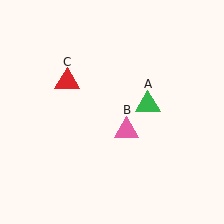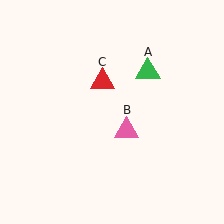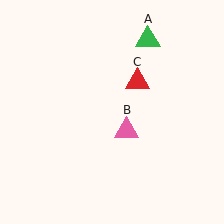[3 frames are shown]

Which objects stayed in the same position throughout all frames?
Pink triangle (object B) remained stationary.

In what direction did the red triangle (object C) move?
The red triangle (object C) moved right.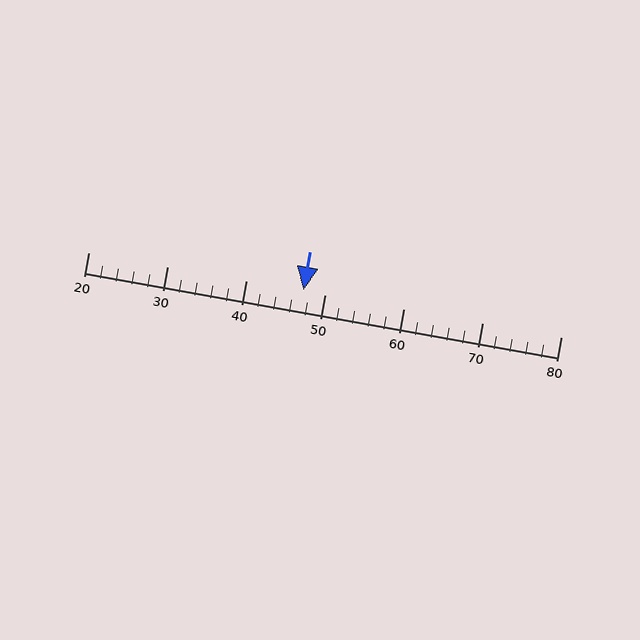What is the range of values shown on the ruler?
The ruler shows values from 20 to 80.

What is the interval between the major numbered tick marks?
The major tick marks are spaced 10 units apart.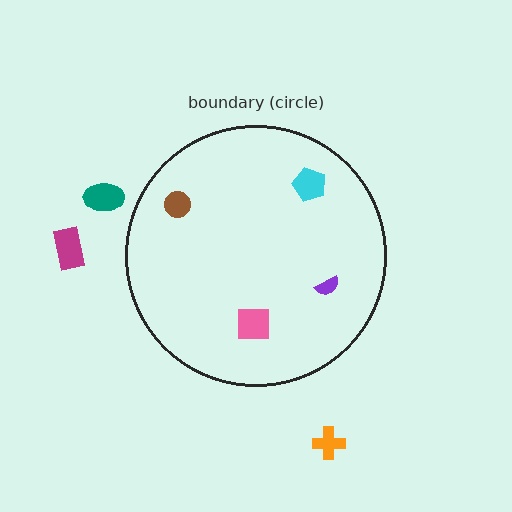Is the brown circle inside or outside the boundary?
Inside.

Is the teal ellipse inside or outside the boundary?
Outside.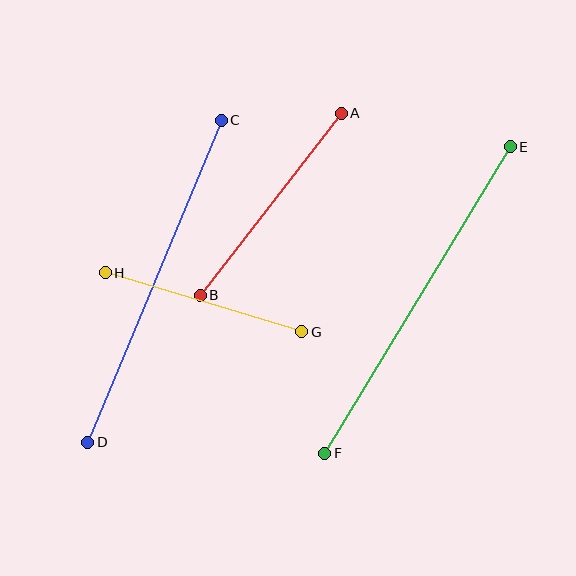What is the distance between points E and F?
The distance is approximately 358 pixels.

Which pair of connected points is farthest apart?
Points E and F are farthest apart.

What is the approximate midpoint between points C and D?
The midpoint is at approximately (154, 281) pixels.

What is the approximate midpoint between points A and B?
The midpoint is at approximately (271, 204) pixels.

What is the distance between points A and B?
The distance is approximately 230 pixels.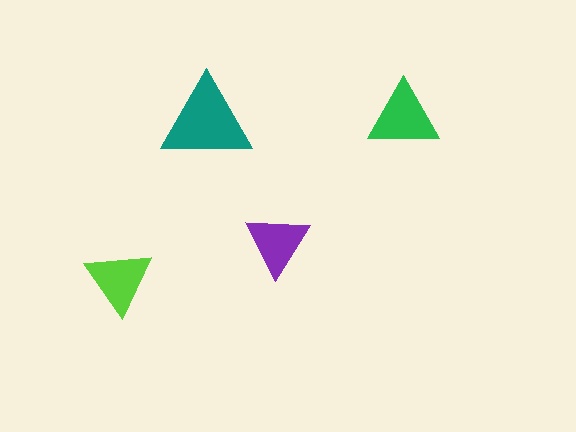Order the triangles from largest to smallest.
the teal one, the green one, the lime one, the purple one.